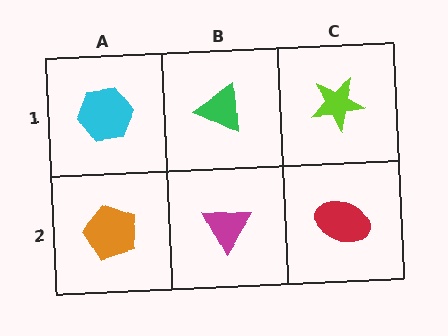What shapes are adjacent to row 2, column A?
A cyan hexagon (row 1, column A), a magenta triangle (row 2, column B).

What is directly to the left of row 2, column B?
An orange pentagon.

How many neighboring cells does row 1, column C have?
2.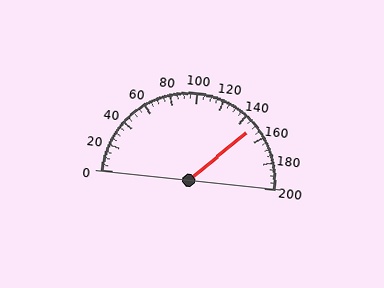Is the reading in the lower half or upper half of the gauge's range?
The reading is in the upper half of the range (0 to 200).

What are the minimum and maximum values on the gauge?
The gauge ranges from 0 to 200.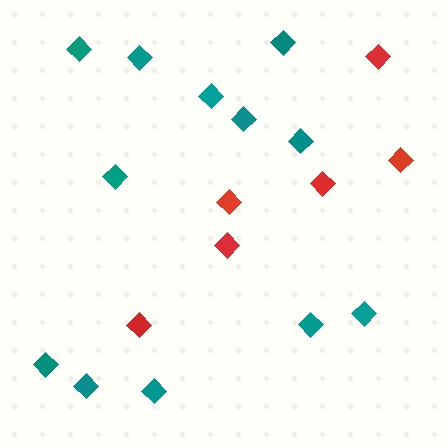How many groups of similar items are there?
There are 2 groups: one group of red diamonds (6) and one group of teal diamonds (12).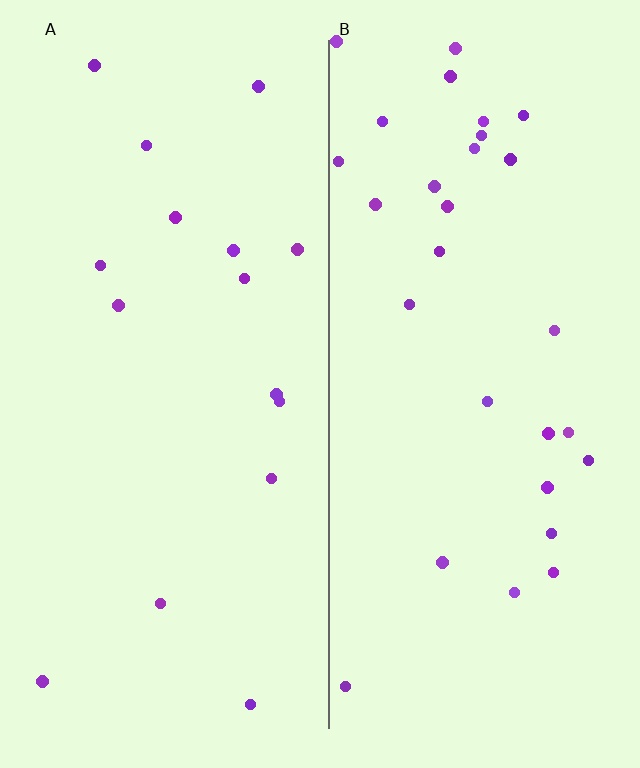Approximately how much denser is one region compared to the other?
Approximately 1.8× — region B over region A.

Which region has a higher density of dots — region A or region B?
B (the right).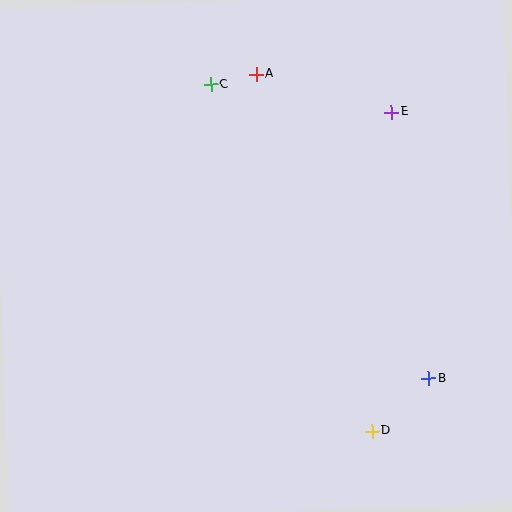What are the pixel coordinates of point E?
Point E is at (391, 112).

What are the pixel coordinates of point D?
Point D is at (372, 431).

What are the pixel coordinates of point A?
Point A is at (256, 74).